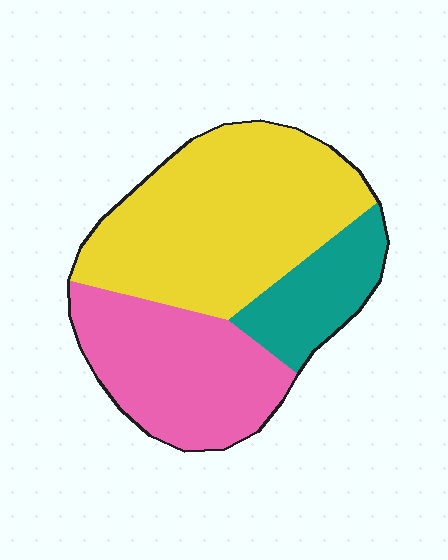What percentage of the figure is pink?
Pink covers 33% of the figure.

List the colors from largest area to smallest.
From largest to smallest: yellow, pink, teal.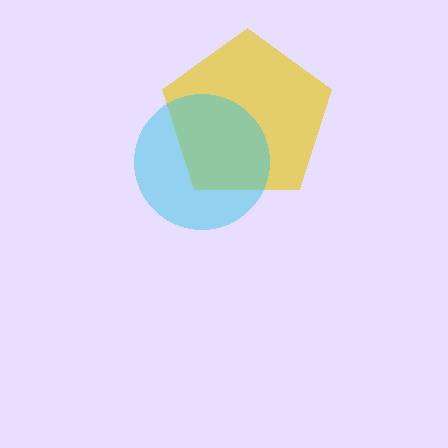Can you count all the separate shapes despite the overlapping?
Yes, there are 2 separate shapes.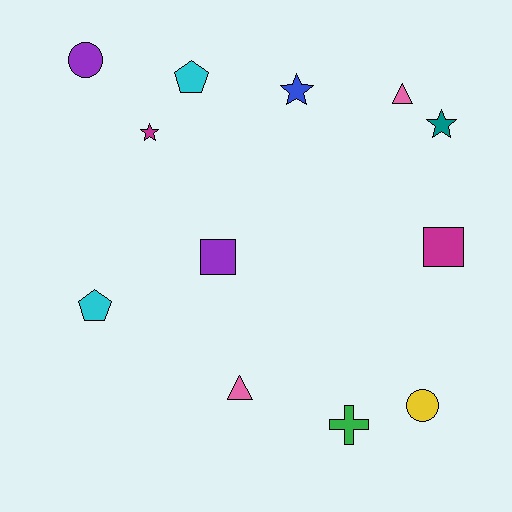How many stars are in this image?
There are 3 stars.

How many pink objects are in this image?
There are 2 pink objects.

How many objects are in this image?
There are 12 objects.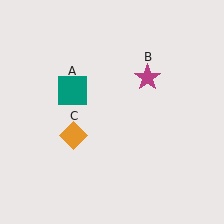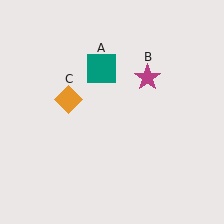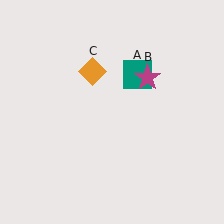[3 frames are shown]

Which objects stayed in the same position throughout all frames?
Magenta star (object B) remained stationary.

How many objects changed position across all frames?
2 objects changed position: teal square (object A), orange diamond (object C).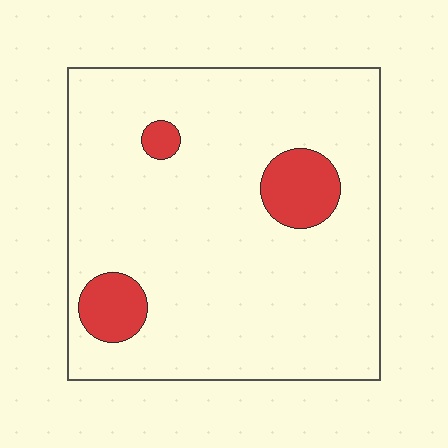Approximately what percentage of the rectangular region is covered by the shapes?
Approximately 10%.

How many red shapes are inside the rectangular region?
3.